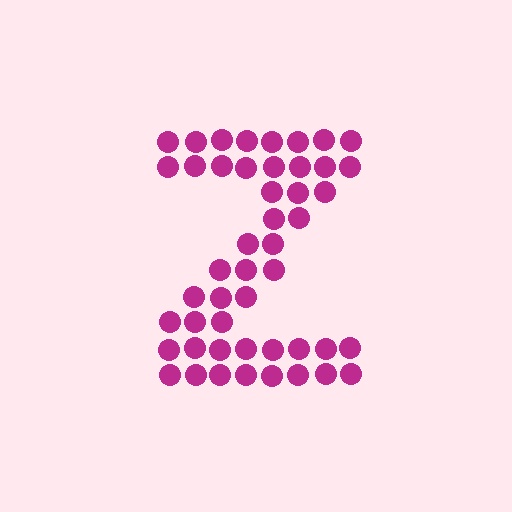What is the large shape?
The large shape is the letter Z.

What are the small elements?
The small elements are circles.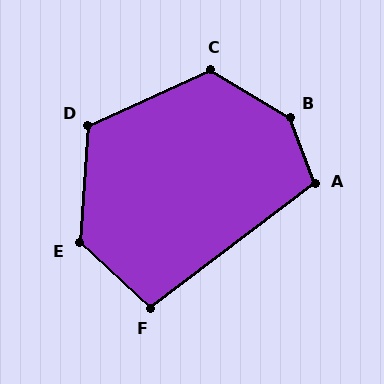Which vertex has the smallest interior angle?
F, at approximately 100 degrees.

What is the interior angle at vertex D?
Approximately 118 degrees (obtuse).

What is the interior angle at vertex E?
Approximately 129 degrees (obtuse).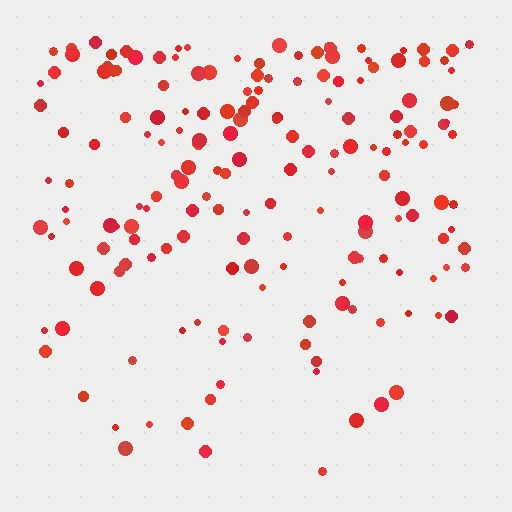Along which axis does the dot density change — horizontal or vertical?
Vertical.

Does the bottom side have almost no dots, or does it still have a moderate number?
Still a moderate number, just noticeably fewer than the top.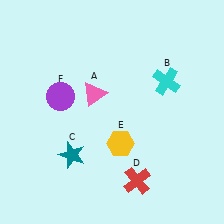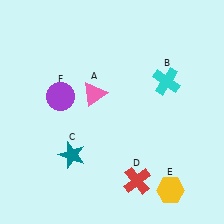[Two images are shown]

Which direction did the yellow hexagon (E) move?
The yellow hexagon (E) moved right.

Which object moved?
The yellow hexagon (E) moved right.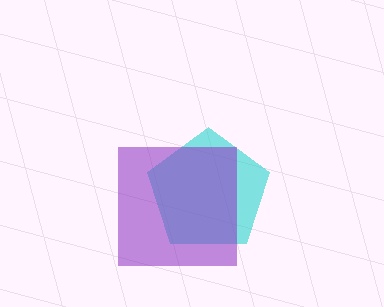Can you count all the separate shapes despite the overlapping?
Yes, there are 2 separate shapes.